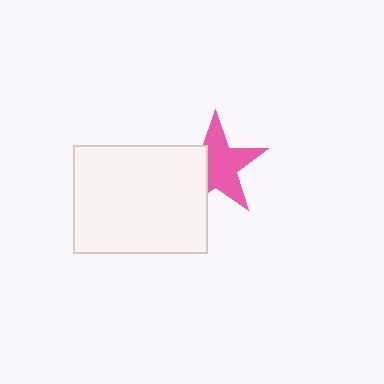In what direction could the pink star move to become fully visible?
The pink star could move right. That would shift it out from behind the white rectangle entirely.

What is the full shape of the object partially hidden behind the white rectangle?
The partially hidden object is a pink star.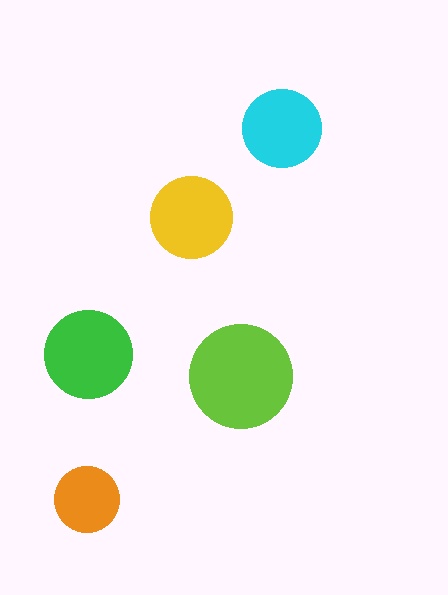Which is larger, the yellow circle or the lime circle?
The lime one.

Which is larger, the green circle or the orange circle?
The green one.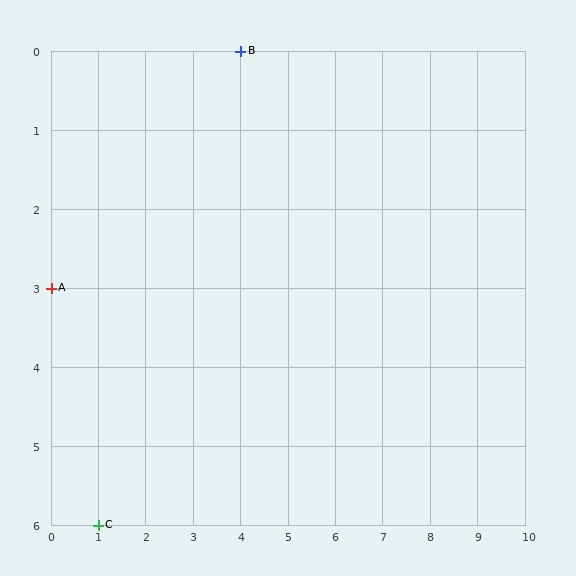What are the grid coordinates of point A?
Point A is at grid coordinates (0, 3).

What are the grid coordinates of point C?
Point C is at grid coordinates (1, 6).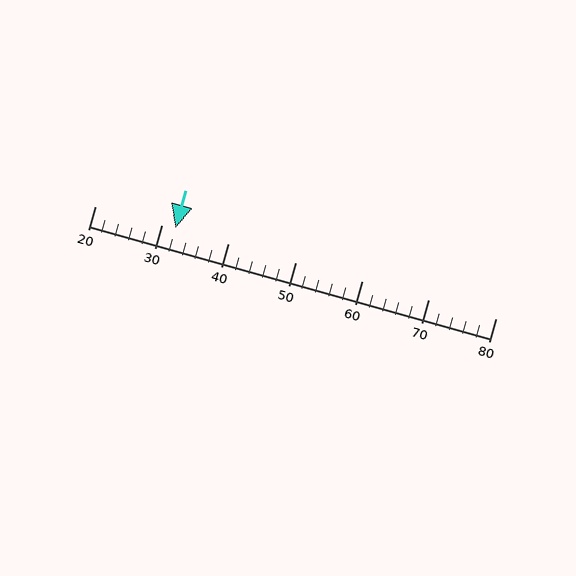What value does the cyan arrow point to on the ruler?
The cyan arrow points to approximately 32.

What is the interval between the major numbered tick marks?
The major tick marks are spaced 10 units apart.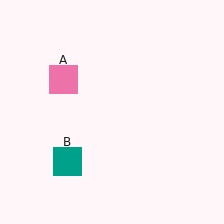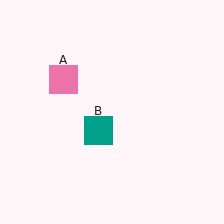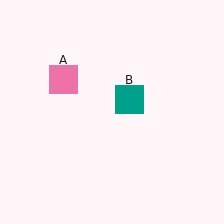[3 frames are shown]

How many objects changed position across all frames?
1 object changed position: teal square (object B).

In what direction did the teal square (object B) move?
The teal square (object B) moved up and to the right.